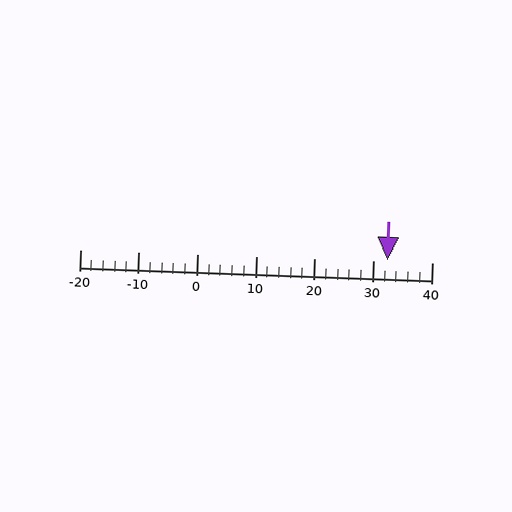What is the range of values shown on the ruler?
The ruler shows values from -20 to 40.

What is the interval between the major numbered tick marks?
The major tick marks are spaced 10 units apart.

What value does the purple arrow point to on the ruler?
The purple arrow points to approximately 32.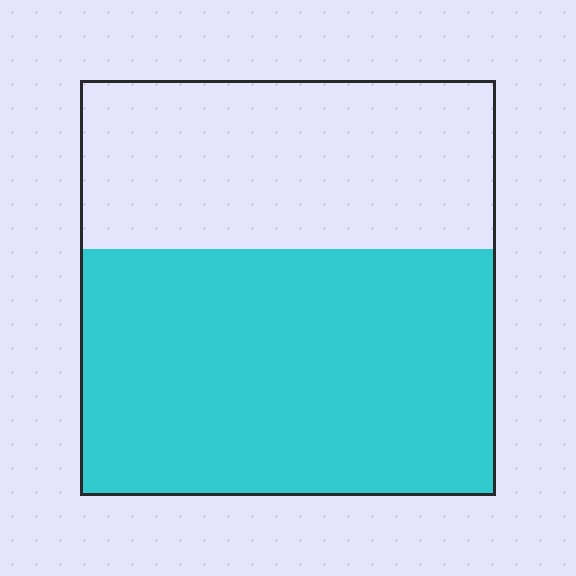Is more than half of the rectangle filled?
Yes.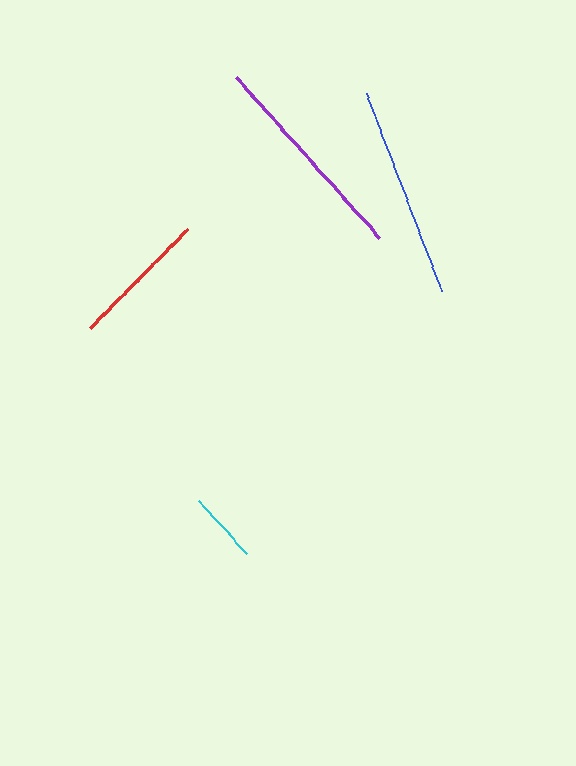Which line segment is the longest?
The purple line is the longest at approximately 215 pixels.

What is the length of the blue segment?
The blue segment is approximately 211 pixels long.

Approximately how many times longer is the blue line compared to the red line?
The blue line is approximately 1.5 times the length of the red line.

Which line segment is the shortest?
The cyan line is the shortest at approximately 71 pixels.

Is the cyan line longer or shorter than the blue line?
The blue line is longer than the cyan line.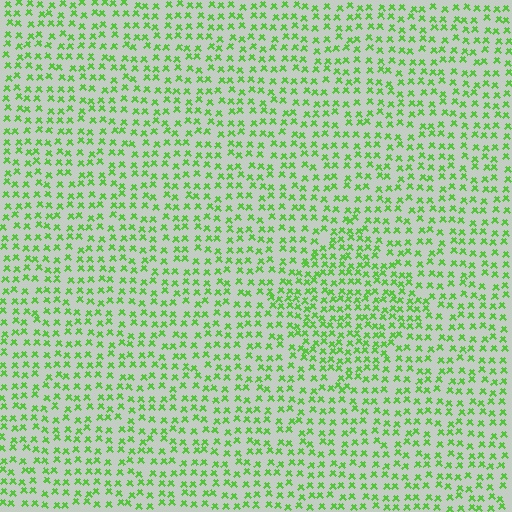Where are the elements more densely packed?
The elements are more densely packed inside the diamond boundary.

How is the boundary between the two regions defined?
The boundary is defined by a change in element density (approximately 1.5x ratio). All elements are the same color, size, and shape.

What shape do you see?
I see a diamond.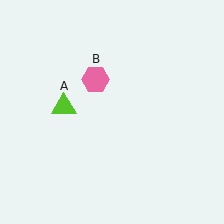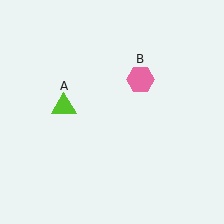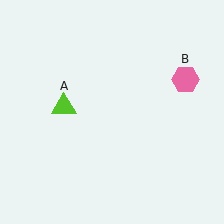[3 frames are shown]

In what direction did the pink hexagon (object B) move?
The pink hexagon (object B) moved right.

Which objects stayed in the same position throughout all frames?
Lime triangle (object A) remained stationary.